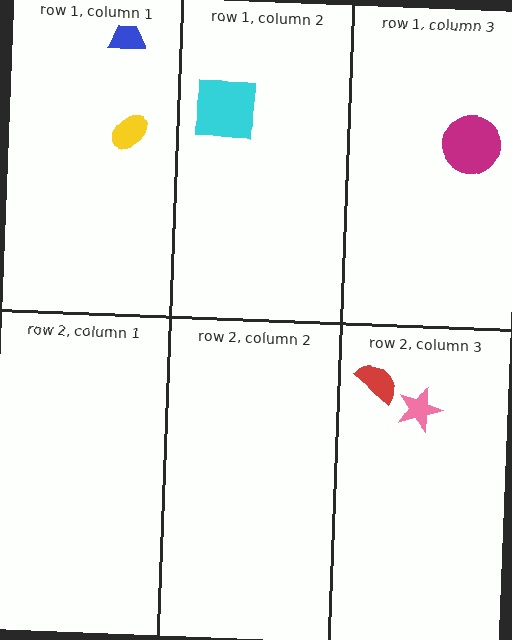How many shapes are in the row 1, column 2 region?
1.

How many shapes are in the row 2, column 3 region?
2.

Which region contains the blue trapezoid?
The row 1, column 1 region.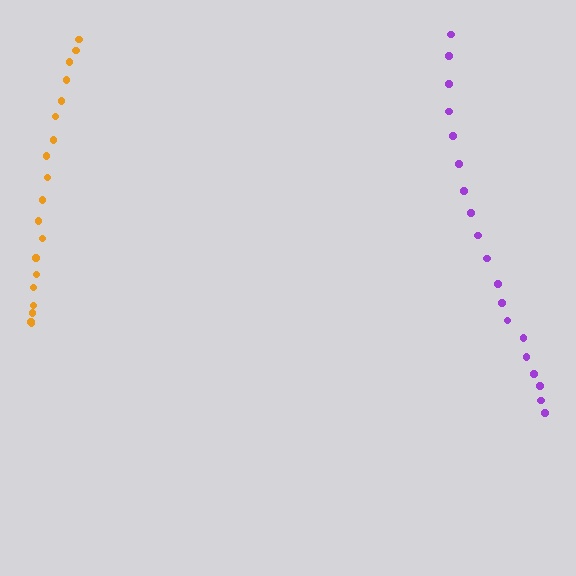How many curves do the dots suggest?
There are 2 distinct paths.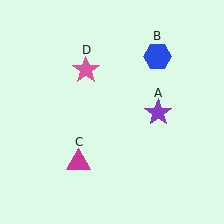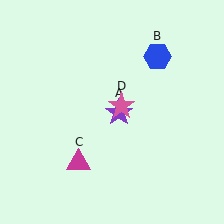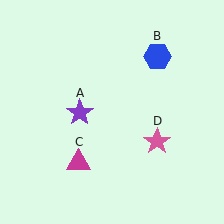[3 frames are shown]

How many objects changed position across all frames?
2 objects changed position: purple star (object A), pink star (object D).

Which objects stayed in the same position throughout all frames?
Blue hexagon (object B) and magenta triangle (object C) remained stationary.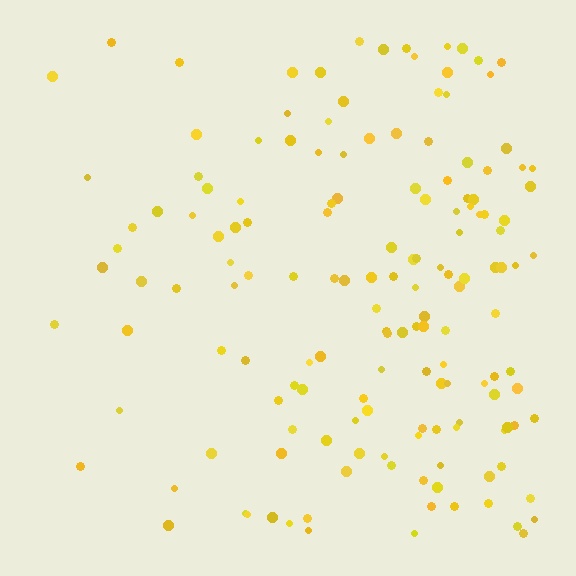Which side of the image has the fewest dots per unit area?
The left.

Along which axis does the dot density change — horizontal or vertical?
Horizontal.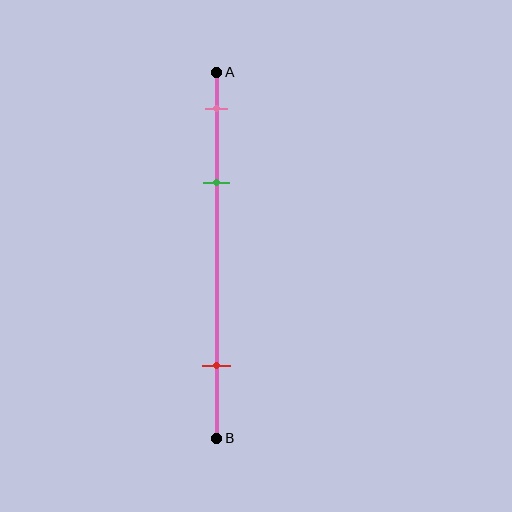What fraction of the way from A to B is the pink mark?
The pink mark is approximately 10% (0.1) of the way from A to B.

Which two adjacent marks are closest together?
The pink and green marks are the closest adjacent pair.